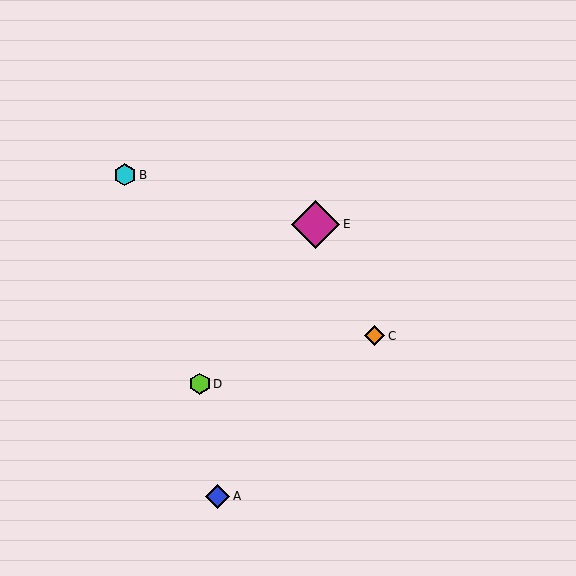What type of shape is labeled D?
Shape D is a lime hexagon.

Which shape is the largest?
The magenta diamond (labeled E) is the largest.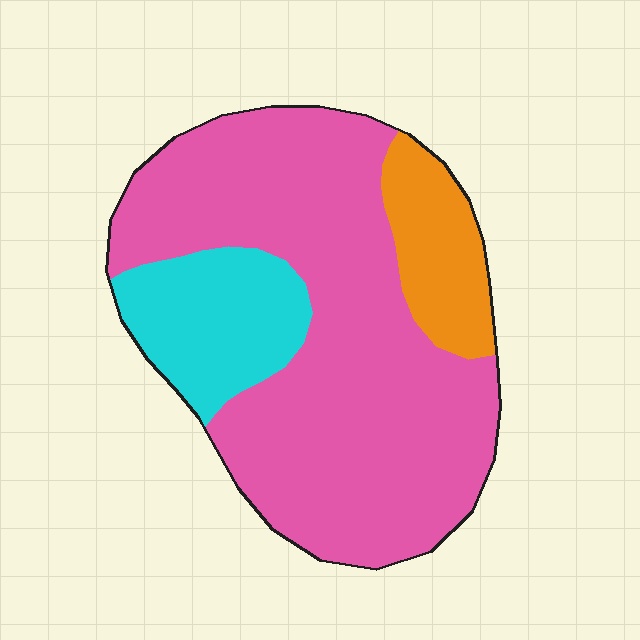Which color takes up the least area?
Orange, at roughly 10%.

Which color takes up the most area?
Pink, at roughly 70%.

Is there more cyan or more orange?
Cyan.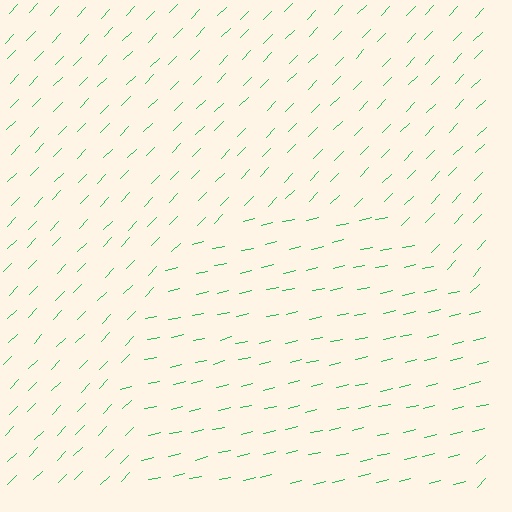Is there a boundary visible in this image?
Yes, there is a texture boundary formed by a change in line orientation.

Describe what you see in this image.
The image is filled with small green line segments. A circle region in the image has lines oriented differently from the surrounding lines, creating a visible texture boundary.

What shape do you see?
I see a circle.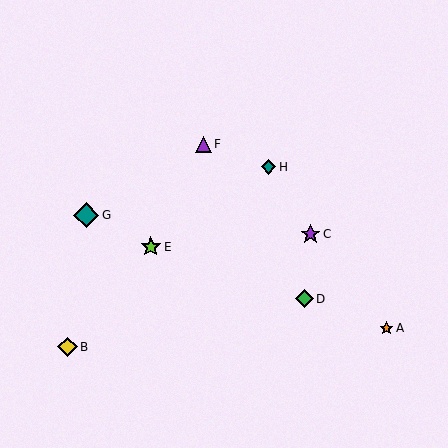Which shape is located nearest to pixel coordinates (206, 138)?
The purple triangle (labeled F) at (203, 144) is nearest to that location.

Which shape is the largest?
The teal diamond (labeled G) is the largest.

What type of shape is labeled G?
Shape G is a teal diamond.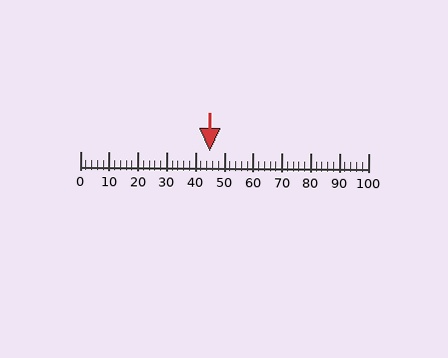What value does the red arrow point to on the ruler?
The red arrow points to approximately 45.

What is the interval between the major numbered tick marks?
The major tick marks are spaced 10 units apart.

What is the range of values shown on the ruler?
The ruler shows values from 0 to 100.